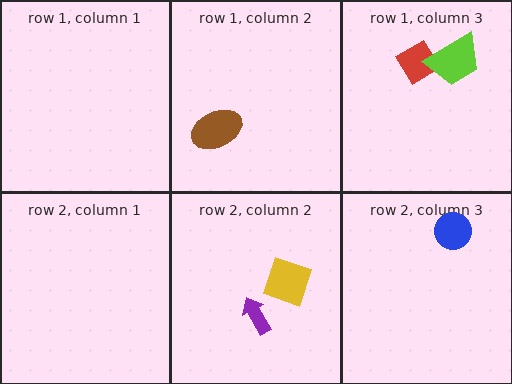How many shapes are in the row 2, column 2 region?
2.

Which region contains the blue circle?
The row 2, column 3 region.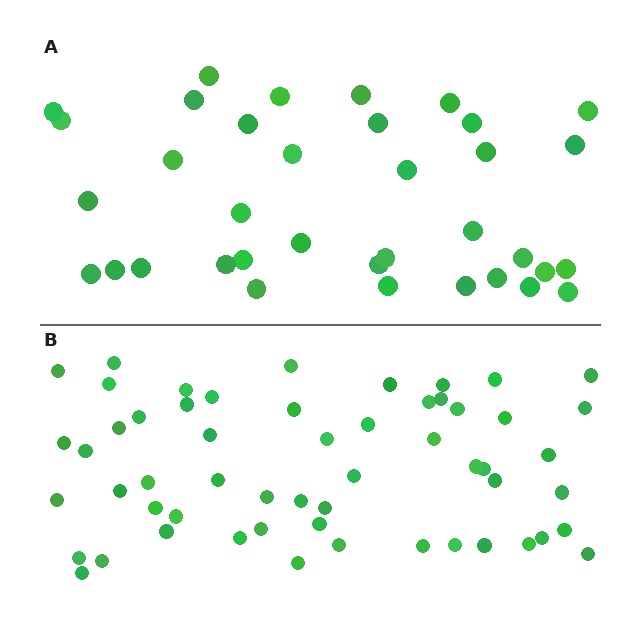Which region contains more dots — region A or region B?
Region B (the bottom region) has more dots.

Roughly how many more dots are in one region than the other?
Region B has approximately 20 more dots than region A.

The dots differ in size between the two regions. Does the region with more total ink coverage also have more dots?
No. Region A has more total ink coverage because its dots are larger, but region B actually contains more individual dots. Total area can be misleading — the number of items is what matters here.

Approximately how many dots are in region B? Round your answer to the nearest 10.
About 60 dots. (The exact count is 56, which rounds to 60.)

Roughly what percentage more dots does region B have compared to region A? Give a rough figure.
About 55% more.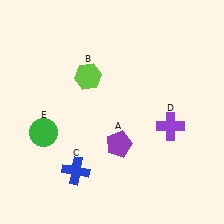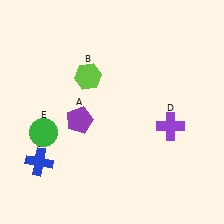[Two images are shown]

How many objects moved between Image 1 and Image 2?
2 objects moved between the two images.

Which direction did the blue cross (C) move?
The blue cross (C) moved left.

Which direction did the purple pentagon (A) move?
The purple pentagon (A) moved left.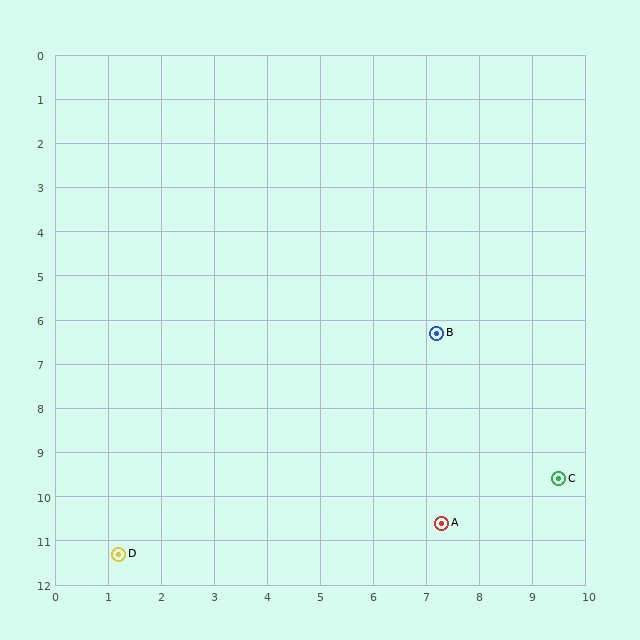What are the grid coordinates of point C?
Point C is at approximately (9.5, 9.6).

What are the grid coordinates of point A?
Point A is at approximately (7.3, 10.6).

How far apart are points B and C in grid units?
Points B and C are about 4.0 grid units apart.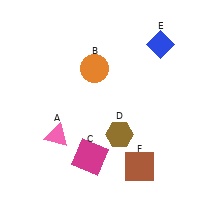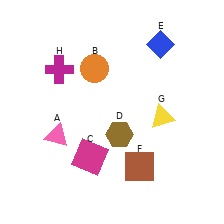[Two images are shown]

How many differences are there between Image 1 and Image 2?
There are 2 differences between the two images.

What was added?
A yellow triangle (G), a magenta cross (H) were added in Image 2.